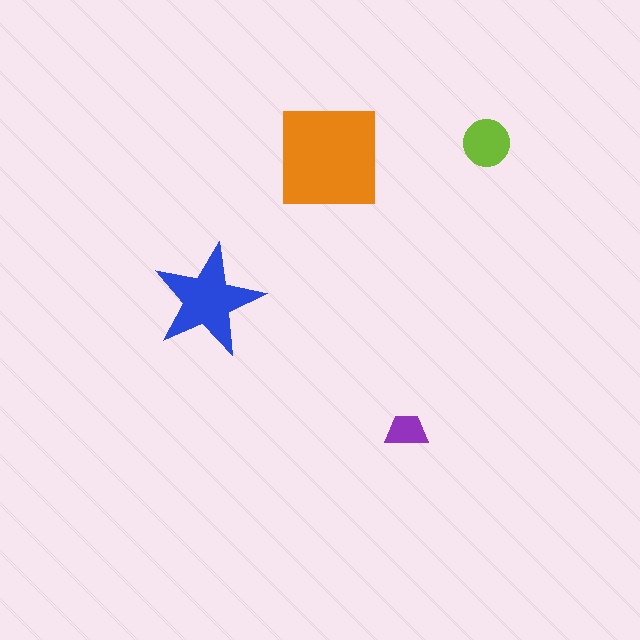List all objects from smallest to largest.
The purple trapezoid, the lime circle, the blue star, the orange square.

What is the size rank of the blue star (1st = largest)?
2nd.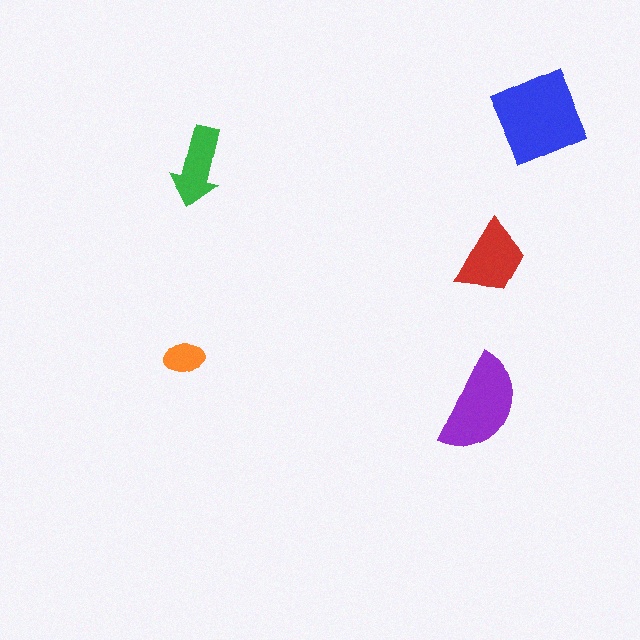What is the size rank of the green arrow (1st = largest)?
4th.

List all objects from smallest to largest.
The orange ellipse, the green arrow, the red trapezoid, the purple semicircle, the blue square.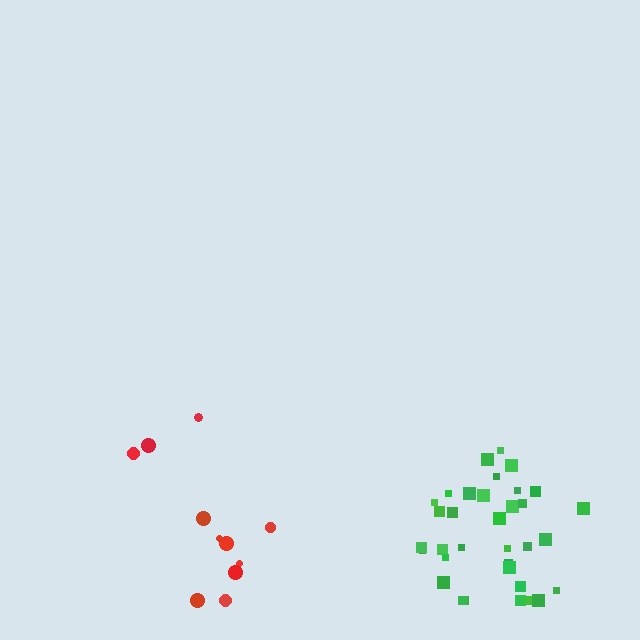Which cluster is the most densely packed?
Green.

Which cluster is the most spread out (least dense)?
Red.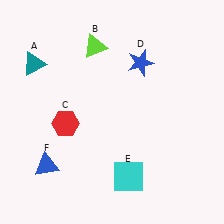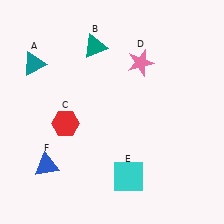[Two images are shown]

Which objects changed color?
B changed from lime to teal. D changed from blue to pink.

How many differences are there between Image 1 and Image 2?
There are 2 differences between the two images.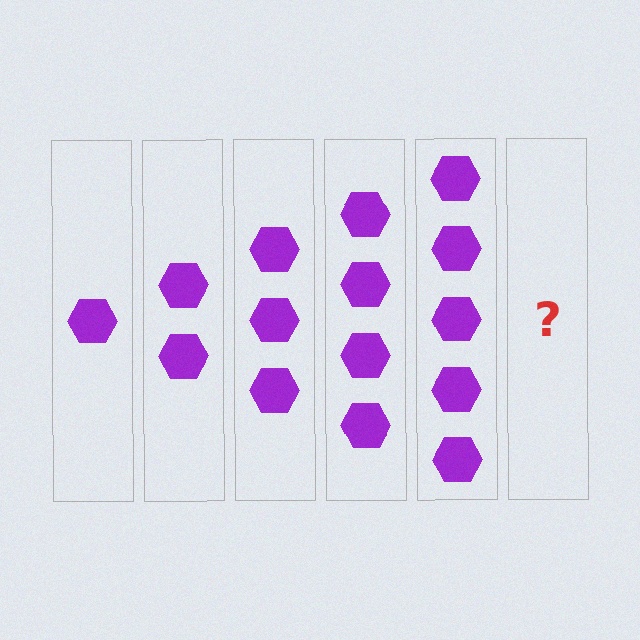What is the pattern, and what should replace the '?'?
The pattern is that each step adds one more hexagon. The '?' should be 6 hexagons.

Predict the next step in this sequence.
The next step is 6 hexagons.